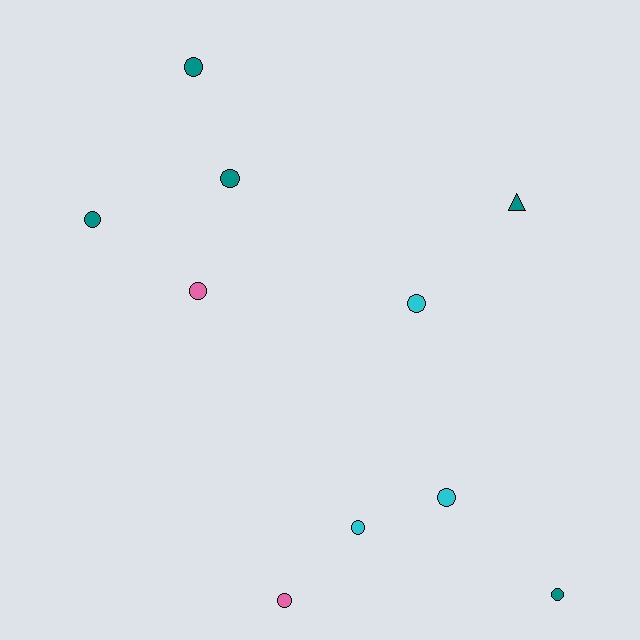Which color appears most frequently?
Teal, with 5 objects.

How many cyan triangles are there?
There are no cyan triangles.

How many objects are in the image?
There are 10 objects.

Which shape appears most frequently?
Circle, with 9 objects.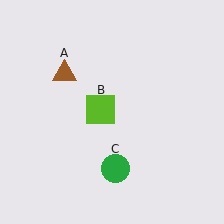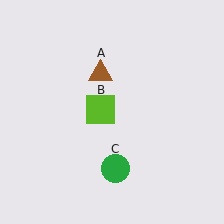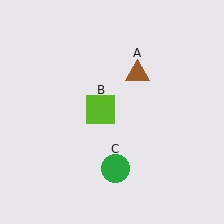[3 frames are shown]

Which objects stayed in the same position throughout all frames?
Lime square (object B) and green circle (object C) remained stationary.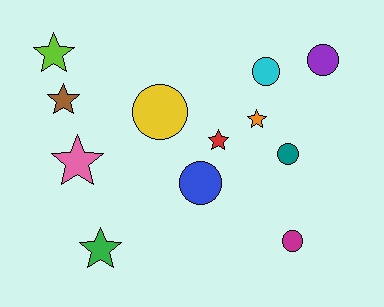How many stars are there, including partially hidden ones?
There are 6 stars.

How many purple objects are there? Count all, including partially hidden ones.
There is 1 purple object.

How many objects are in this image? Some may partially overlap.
There are 12 objects.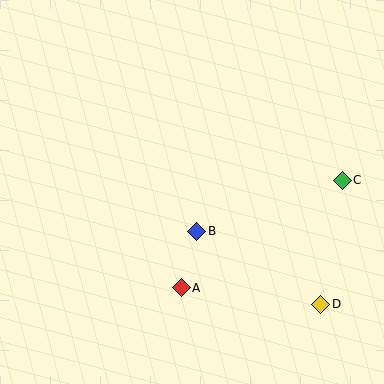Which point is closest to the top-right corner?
Point C is closest to the top-right corner.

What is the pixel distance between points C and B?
The distance between C and B is 155 pixels.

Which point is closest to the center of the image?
Point B at (197, 231) is closest to the center.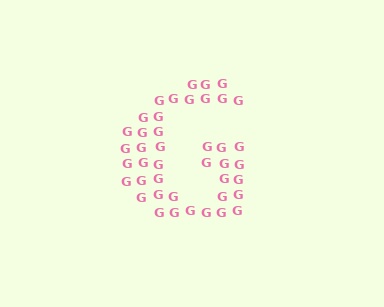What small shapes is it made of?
It is made of small letter G's.